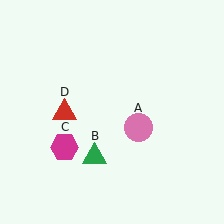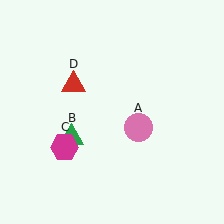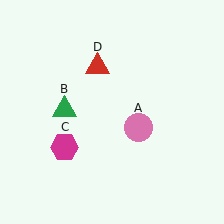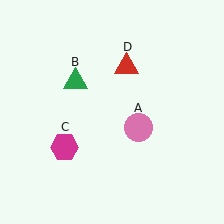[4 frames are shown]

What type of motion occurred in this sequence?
The green triangle (object B), red triangle (object D) rotated clockwise around the center of the scene.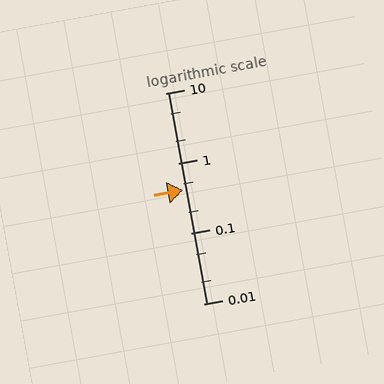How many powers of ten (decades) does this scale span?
The scale spans 3 decades, from 0.01 to 10.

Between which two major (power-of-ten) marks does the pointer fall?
The pointer is between 0.1 and 1.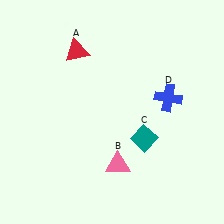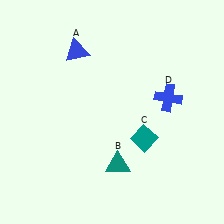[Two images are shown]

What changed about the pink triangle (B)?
In Image 1, B is pink. In Image 2, it changed to teal.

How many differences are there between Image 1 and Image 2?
There are 2 differences between the two images.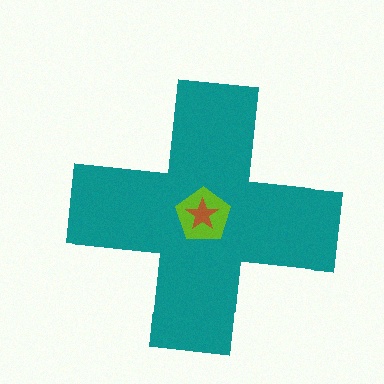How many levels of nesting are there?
3.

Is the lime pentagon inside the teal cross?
Yes.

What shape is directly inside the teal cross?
The lime pentagon.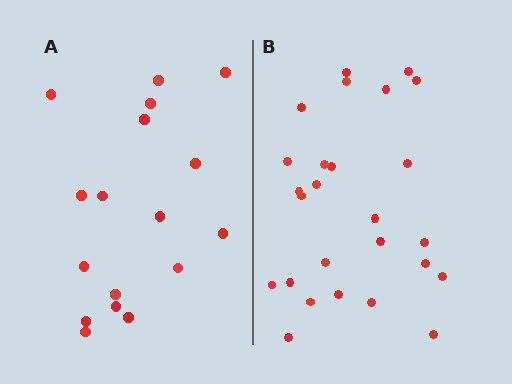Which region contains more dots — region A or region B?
Region B (the right region) has more dots.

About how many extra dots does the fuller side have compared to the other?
Region B has roughly 8 or so more dots than region A.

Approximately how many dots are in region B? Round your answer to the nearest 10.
About 30 dots. (The exact count is 26, which rounds to 30.)